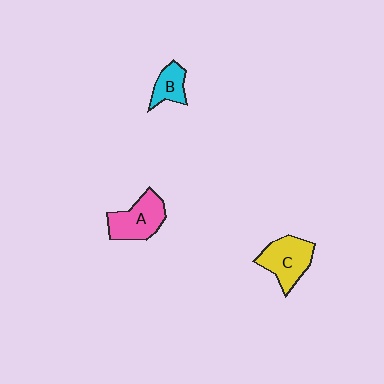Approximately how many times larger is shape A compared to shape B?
Approximately 1.7 times.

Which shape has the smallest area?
Shape B (cyan).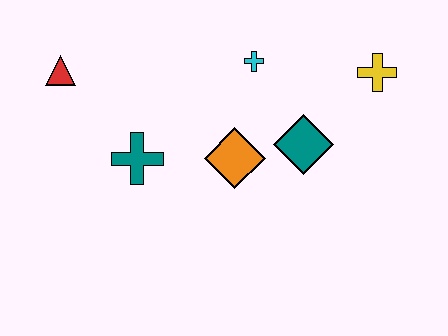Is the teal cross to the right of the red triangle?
Yes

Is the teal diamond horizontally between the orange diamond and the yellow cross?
Yes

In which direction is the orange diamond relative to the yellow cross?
The orange diamond is to the left of the yellow cross.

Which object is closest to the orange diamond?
The teal diamond is closest to the orange diamond.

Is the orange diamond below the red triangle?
Yes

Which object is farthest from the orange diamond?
The red triangle is farthest from the orange diamond.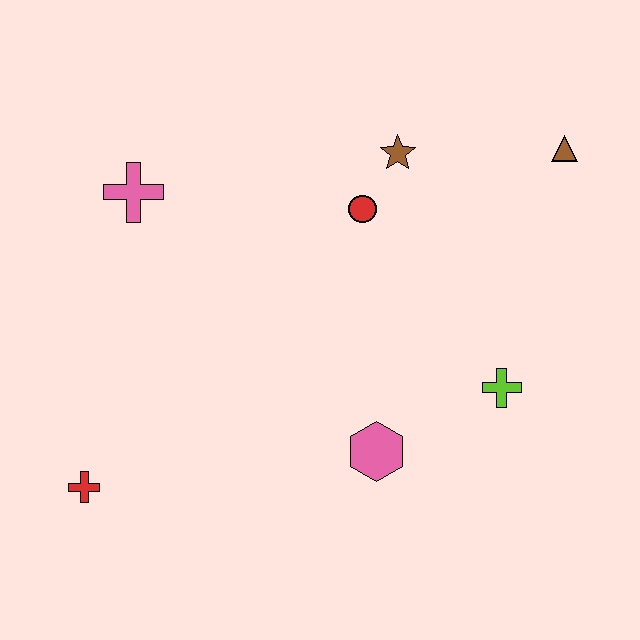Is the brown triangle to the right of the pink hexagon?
Yes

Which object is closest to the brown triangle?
The brown star is closest to the brown triangle.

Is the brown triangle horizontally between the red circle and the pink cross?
No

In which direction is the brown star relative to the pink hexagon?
The brown star is above the pink hexagon.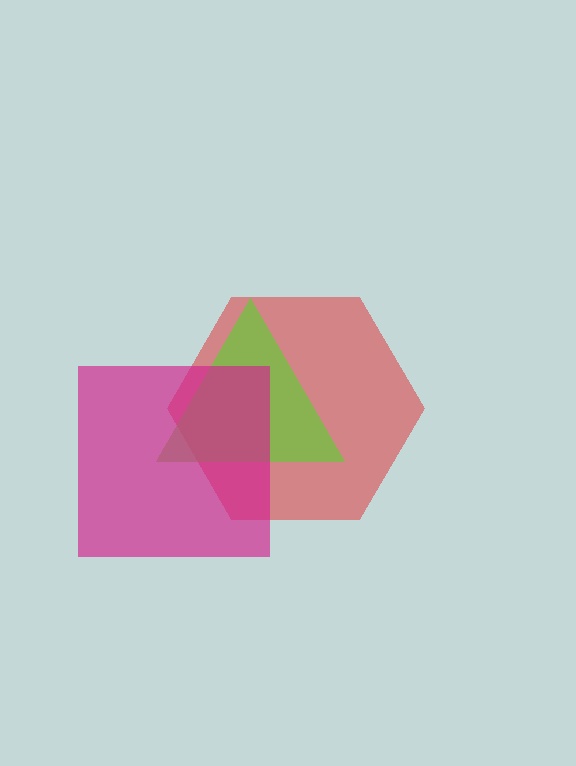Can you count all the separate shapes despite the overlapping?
Yes, there are 3 separate shapes.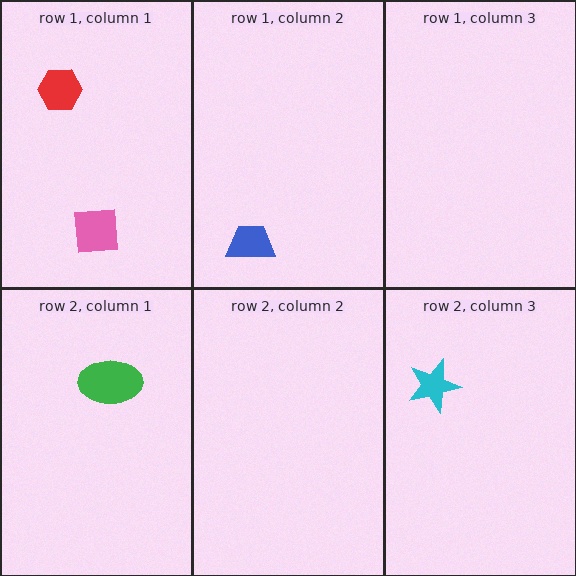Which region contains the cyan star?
The row 2, column 3 region.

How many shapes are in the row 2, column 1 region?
1.